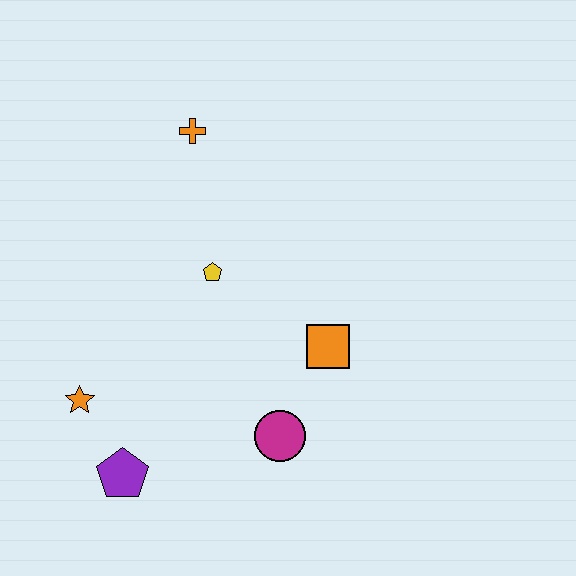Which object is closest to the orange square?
The magenta circle is closest to the orange square.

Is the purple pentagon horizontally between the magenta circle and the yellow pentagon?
No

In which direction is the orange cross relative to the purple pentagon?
The orange cross is above the purple pentagon.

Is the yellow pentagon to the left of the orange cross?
No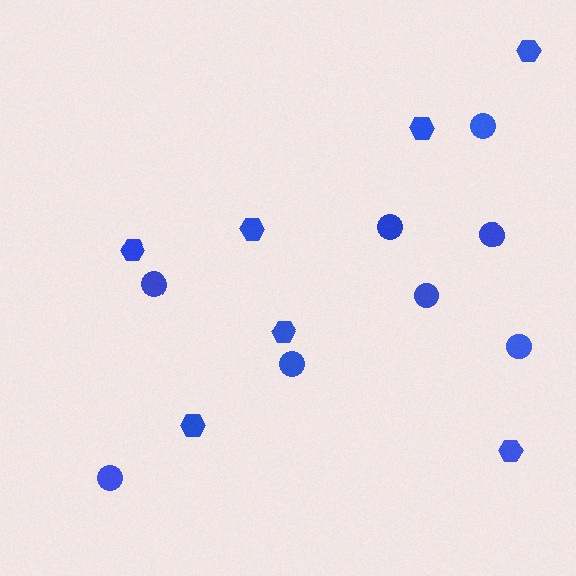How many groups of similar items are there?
There are 2 groups: one group of circles (8) and one group of hexagons (7).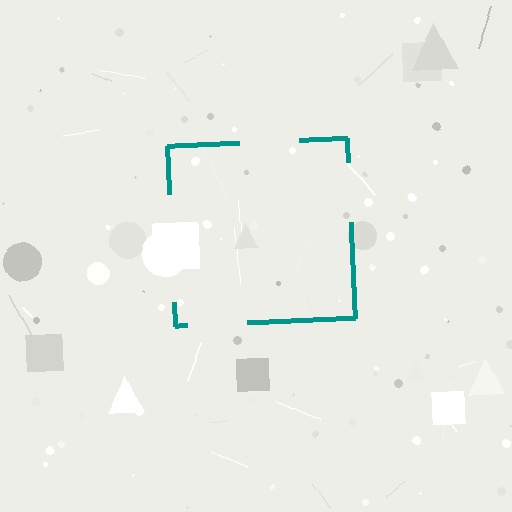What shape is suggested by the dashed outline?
The dashed outline suggests a square.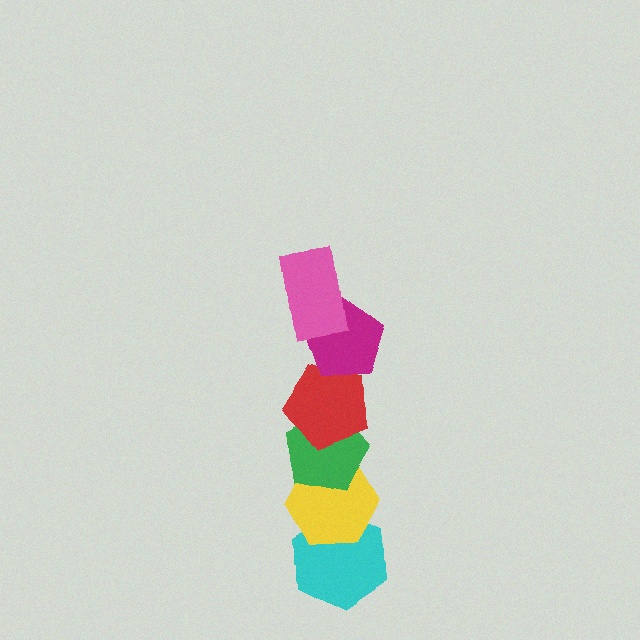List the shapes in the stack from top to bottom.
From top to bottom: the pink rectangle, the magenta pentagon, the red pentagon, the green pentagon, the yellow hexagon, the cyan hexagon.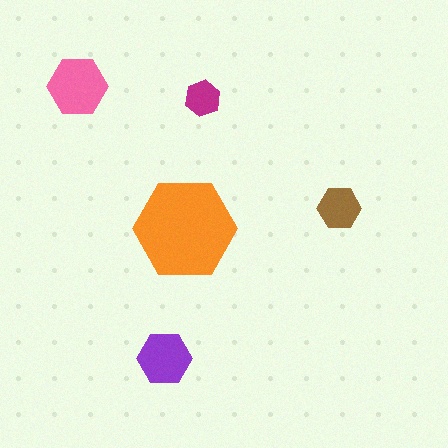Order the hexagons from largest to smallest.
the orange one, the pink one, the purple one, the brown one, the magenta one.